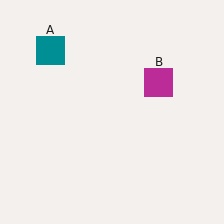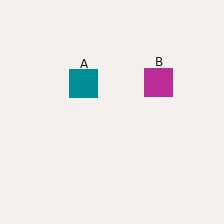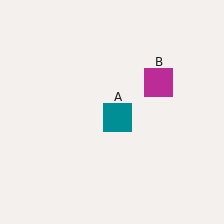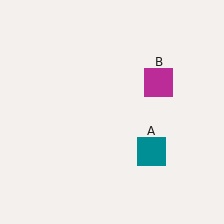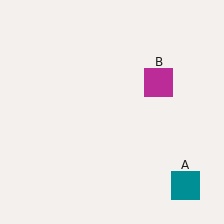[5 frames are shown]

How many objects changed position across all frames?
1 object changed position: teal square (object A).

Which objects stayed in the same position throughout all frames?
Magenta square (object B) remained stationary.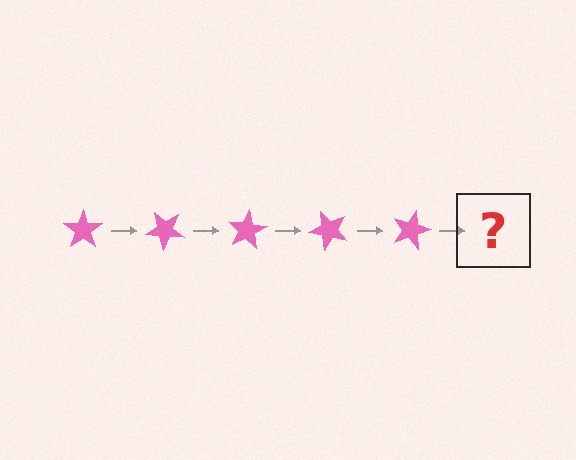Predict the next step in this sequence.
The next step is a pink star rotated 200 degrees.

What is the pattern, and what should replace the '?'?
The pattern is that the star rotates 40 degrees each step. The '?' should be a pink star rotated 200 degrees.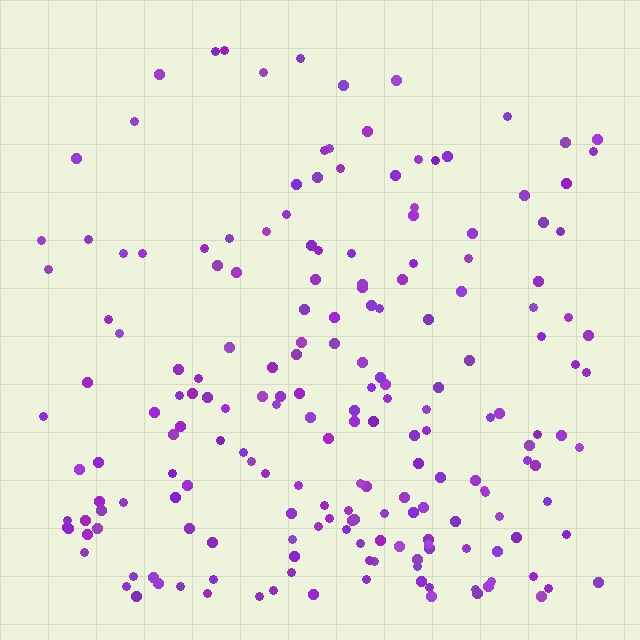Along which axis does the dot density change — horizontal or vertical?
Vertical.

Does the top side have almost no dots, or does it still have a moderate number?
Still a moderate number, just noticeably fewer than the bottom.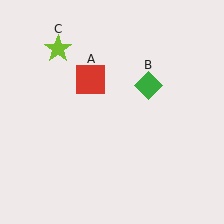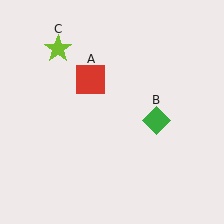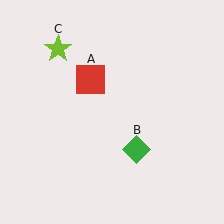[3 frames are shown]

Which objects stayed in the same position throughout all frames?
Red square (object A) and lime star (object C) remained stationary.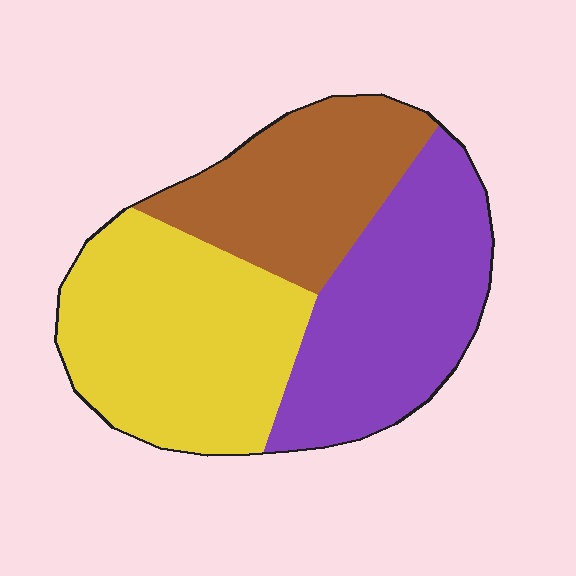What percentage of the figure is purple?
Purple covers about 35% of the figure.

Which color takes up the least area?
Brown, at roughly 25%.